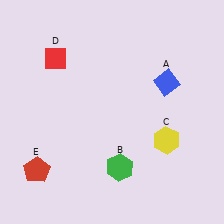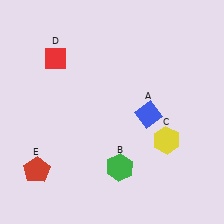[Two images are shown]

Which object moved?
The blue diamond (A) moved down.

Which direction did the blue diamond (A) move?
The blue diamond (A) moved down.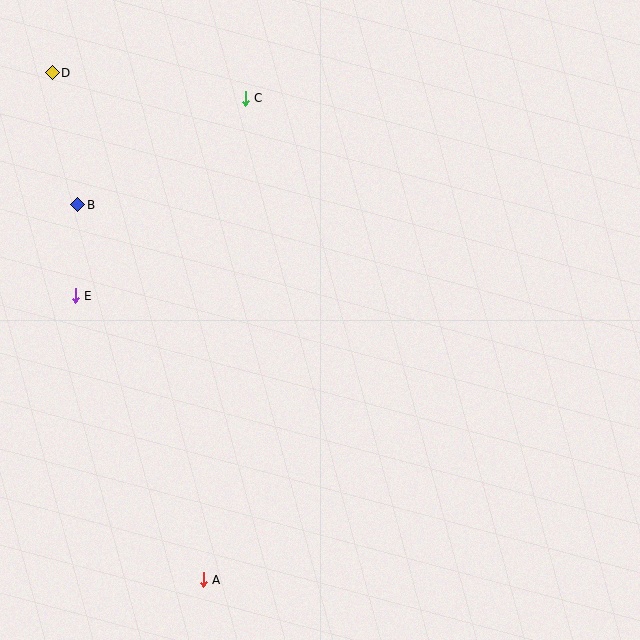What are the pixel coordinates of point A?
Point A is at (203, 580).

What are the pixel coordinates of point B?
Point B is at (78, 205).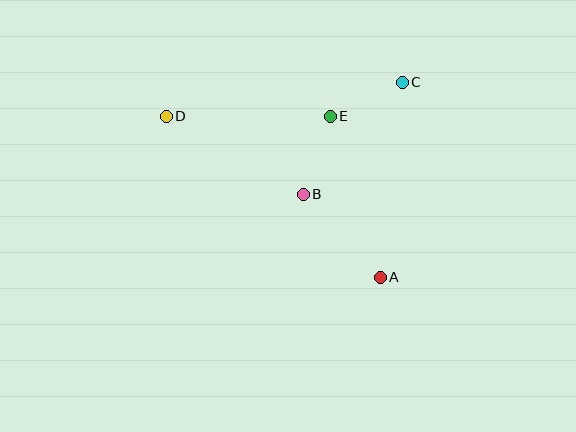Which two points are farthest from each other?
Points A and D are farthest from each other.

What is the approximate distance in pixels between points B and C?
The distance between B and C is approximately 149 pixels.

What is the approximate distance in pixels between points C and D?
The distance between C and D is approximately 238 pixels.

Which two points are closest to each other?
Points C and E are closest to each other.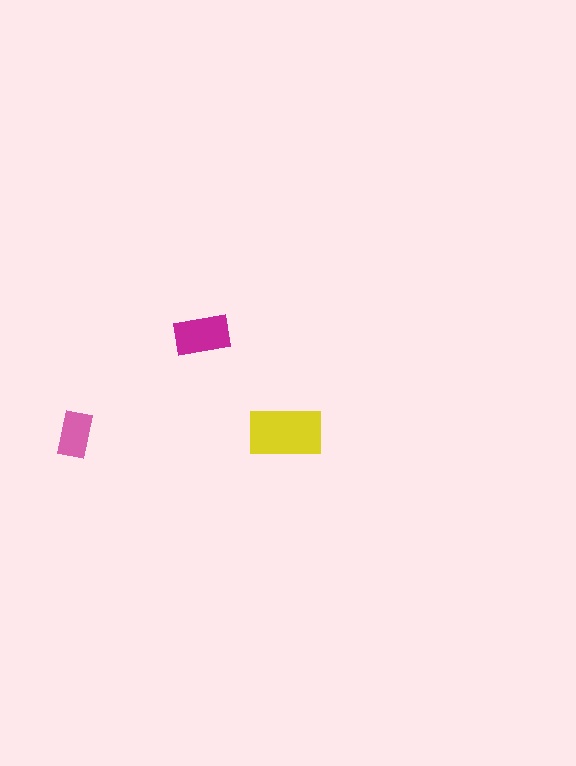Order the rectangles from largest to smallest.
the yellow one, the magenta one, the pink one.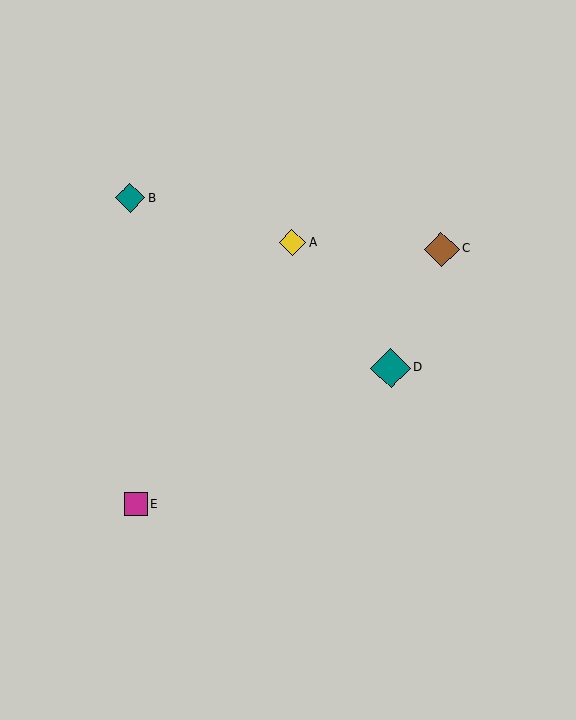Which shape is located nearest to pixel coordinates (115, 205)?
The teal diamond (labeled B) at (130, 198) is nearest to that location.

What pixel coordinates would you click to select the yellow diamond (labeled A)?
Click at (292, 242) to select the yellow diamond A.